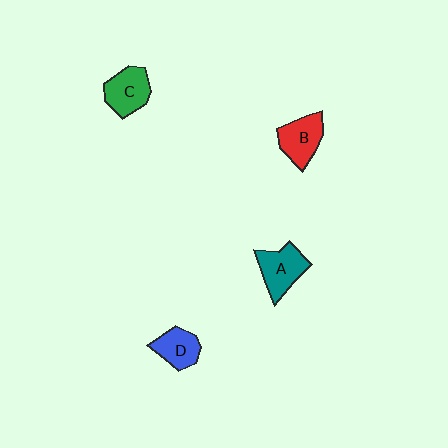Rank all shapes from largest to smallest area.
From largest to smallest: A (teal), C (green), B (red), D (blue).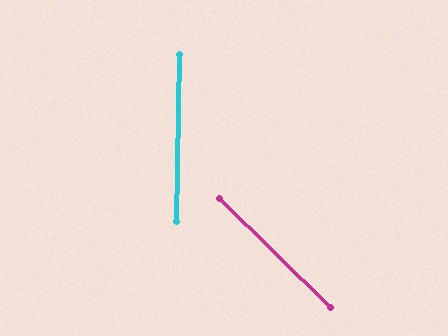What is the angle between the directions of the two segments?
Approximately 46 degrees.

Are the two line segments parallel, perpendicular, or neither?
Neither parallel nor perpendicular — they differ by about 46°.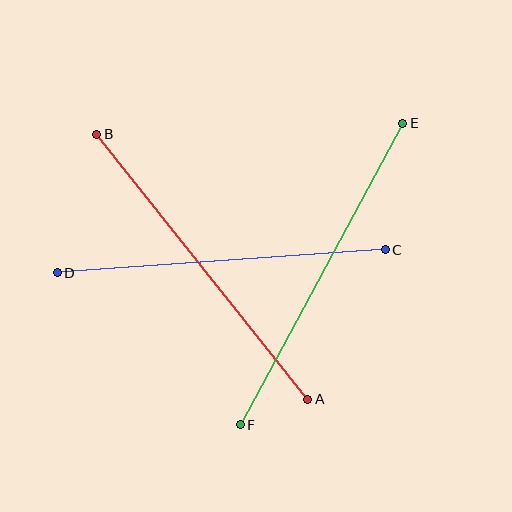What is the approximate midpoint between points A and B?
The midpoint is at approximately (202, 267) pixels.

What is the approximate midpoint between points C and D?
The midpoint is at approximately (221, 261) pixels.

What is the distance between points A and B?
The distance is approximately 339 pixels.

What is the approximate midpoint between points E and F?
The midpoint is at approximately (321, 274) pixels.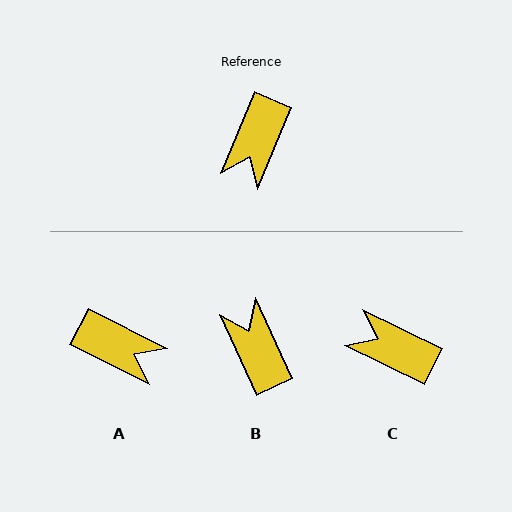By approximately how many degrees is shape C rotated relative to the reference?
Approximately 93 degrees clockwise.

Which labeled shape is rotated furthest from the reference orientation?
B, about 133 degrees away.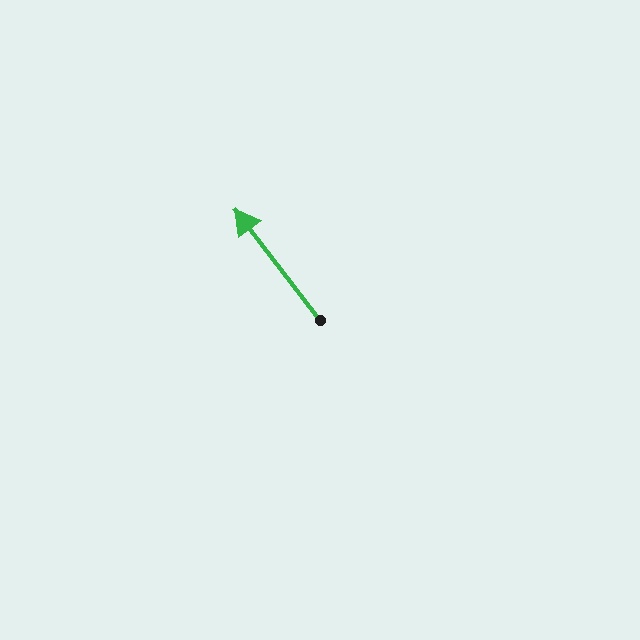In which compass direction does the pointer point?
Northwest.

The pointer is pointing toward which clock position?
Roughly 11 o'clock.